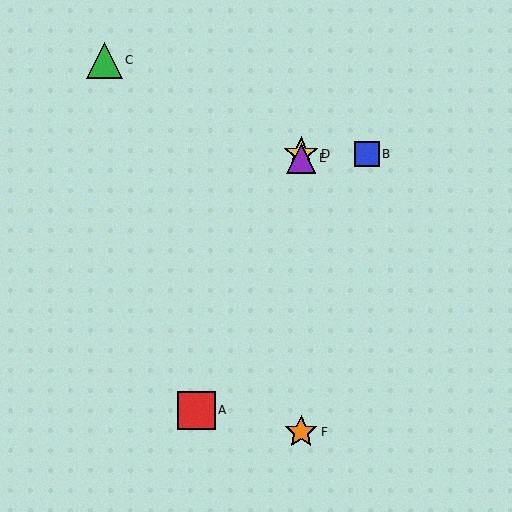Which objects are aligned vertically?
Objects D, E, F are aligned vertically.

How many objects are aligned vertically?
3 objects (D, E, F) are aligned vertically.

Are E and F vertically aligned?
Yes, both are at x≈301.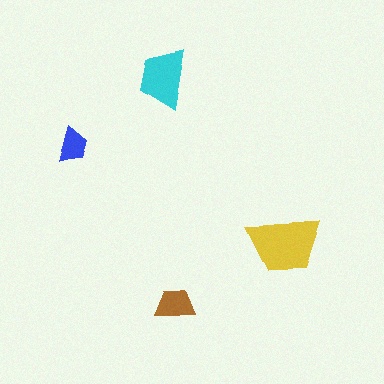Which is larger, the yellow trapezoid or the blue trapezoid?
The yellow one.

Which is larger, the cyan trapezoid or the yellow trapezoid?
The yellow one.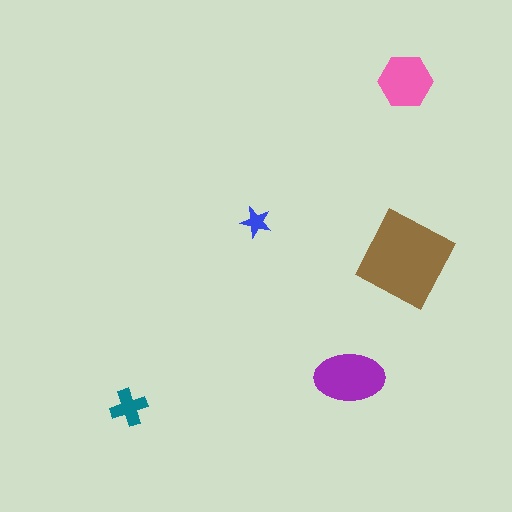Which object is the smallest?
The blue star.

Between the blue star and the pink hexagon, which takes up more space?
The pink hexagon.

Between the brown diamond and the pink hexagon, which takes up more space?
The brown diamond.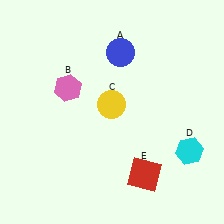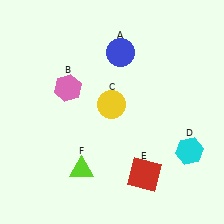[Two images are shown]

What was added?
A lime triangle (F) was added in Image 2.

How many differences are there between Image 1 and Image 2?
There is 1 difference between the two images.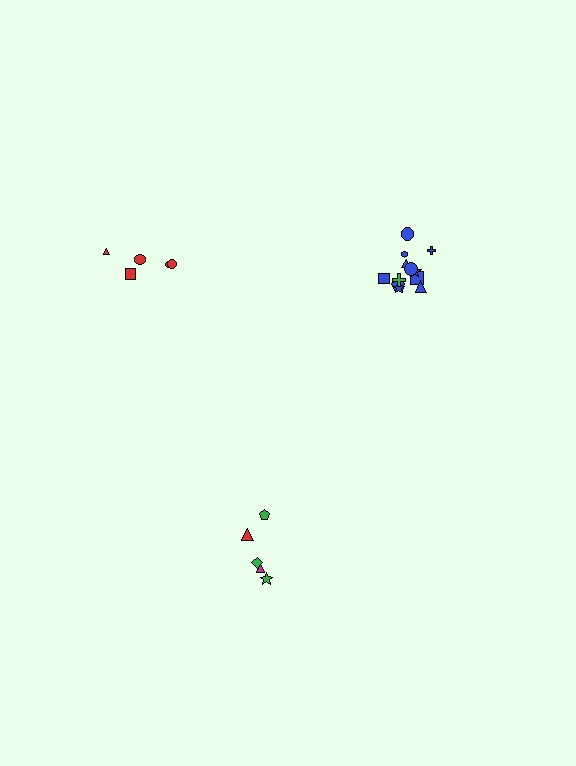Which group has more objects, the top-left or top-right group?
The top-right group.